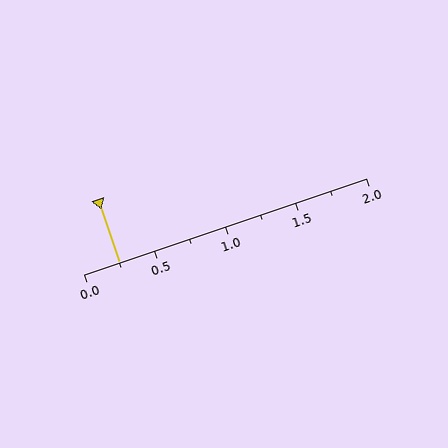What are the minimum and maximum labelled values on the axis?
The axis runs from 0.0 to 2.0.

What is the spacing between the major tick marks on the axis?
The major ticks are spaced 0.5 apart.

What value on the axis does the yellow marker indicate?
The marker indicates approximately 0.25.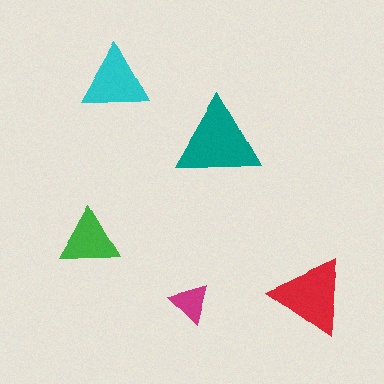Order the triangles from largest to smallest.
the teal one, the red one, the cyan one, the green one, the magenta one.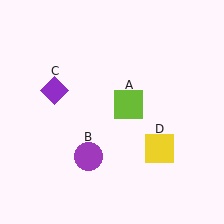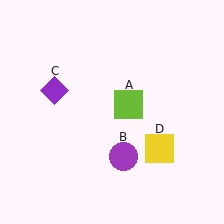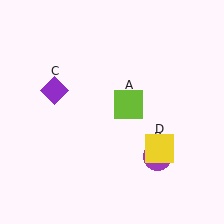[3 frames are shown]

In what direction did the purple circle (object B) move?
The purple circle (object B) moved right.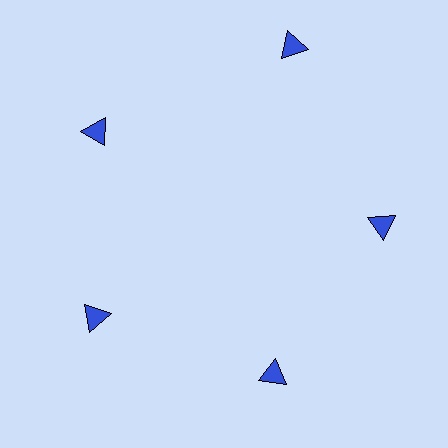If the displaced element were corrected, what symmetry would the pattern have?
It would have 5-fold rotational symmetry — the pattern would map onto itself every 72 degrees.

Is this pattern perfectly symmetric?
No. The 5 blue triangles are arranged in a ring, but one element near the 1 o'clock position is pushed outward from the center, breaking the 5-fold rotational symmetry.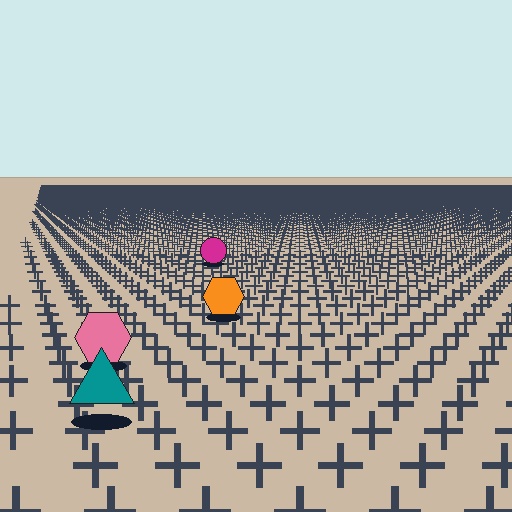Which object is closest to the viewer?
The teal triangle is closest. The texture marks near it are larger and more spread out.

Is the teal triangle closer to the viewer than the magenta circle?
Yes. The teal triangle is closer — you can tell from the texture gradient: the ground texture is coarser near it.